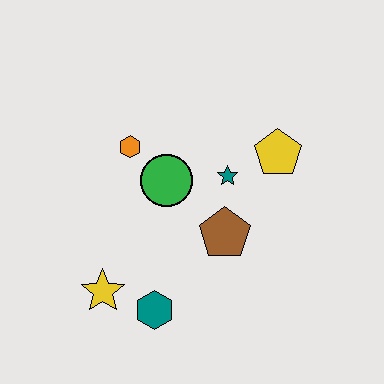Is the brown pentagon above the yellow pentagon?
No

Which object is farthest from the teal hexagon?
The yellow pentagon is farthest from the teal hexagon.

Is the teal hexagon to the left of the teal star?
Yes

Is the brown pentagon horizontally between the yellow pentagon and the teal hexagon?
Yes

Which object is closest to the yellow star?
The teal hexagon is closest to the yellow star.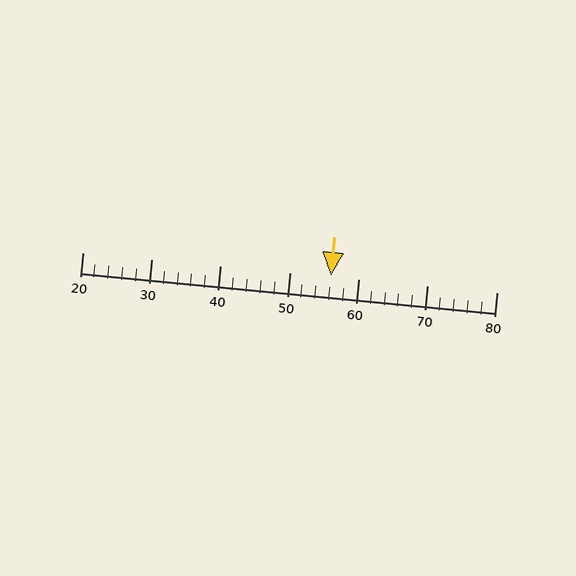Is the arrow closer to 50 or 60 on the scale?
The arrow is closer to 60.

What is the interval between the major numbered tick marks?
The major tick marks are spaced 10 units apart.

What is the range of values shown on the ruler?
The ruler shows values from 20 to 80.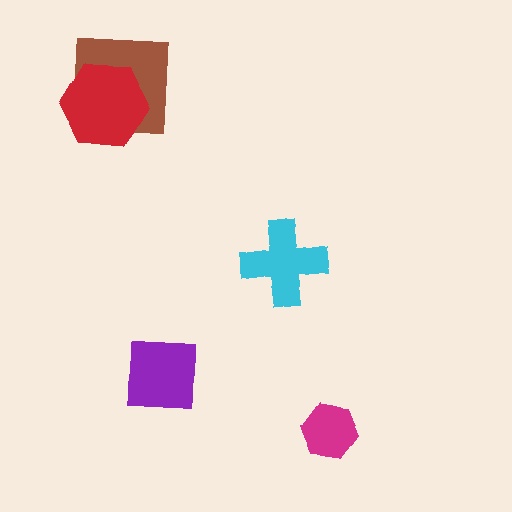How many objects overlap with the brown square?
1 object overlaps with the brown square.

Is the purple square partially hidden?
No, no other shape covers it.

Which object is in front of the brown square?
The red hexagon is in front of the brown square.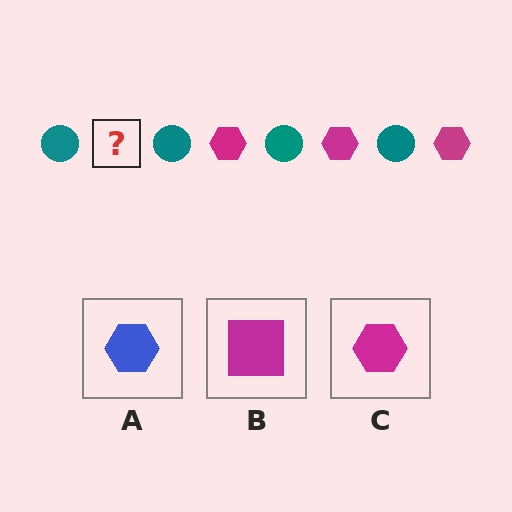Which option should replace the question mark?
Option C.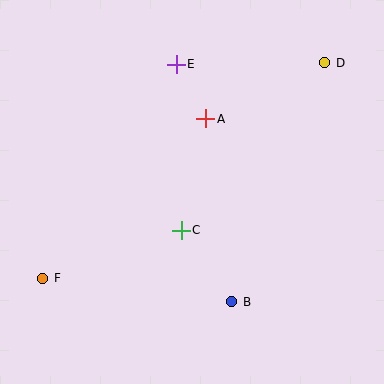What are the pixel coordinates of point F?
Point F is at (43, 278).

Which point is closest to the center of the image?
Point C at (181, 230) is closest to the center.